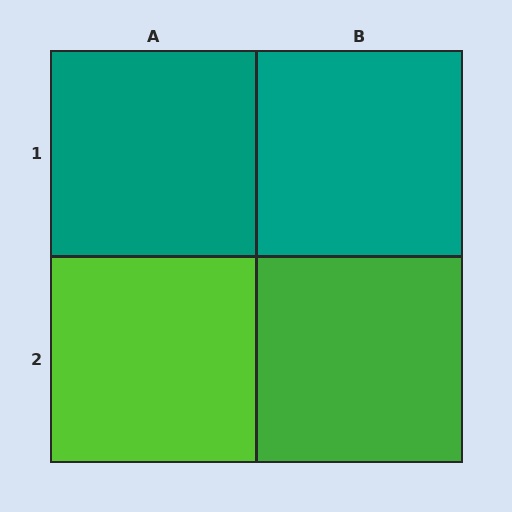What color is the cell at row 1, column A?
Teal.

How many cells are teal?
2 cells are teal.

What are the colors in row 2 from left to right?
Lime, green.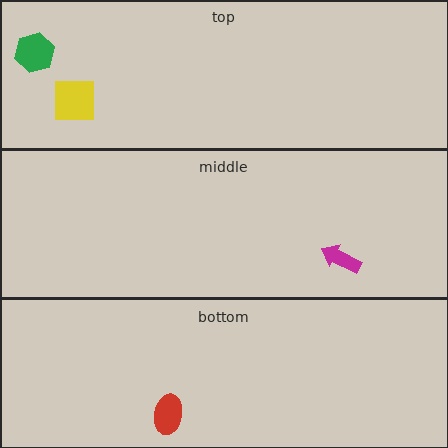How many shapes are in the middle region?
1.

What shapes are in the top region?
The yellow square, the green hexagon.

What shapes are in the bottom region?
The red ellipse.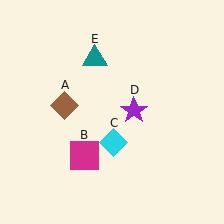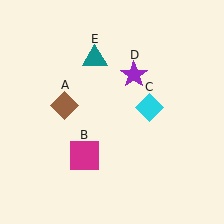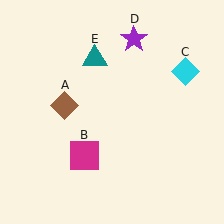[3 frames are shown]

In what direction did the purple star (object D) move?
The purple star (object D) moved up.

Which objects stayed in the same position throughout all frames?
Brown diamond (object A) and magenta square (object B) and teal triangle (object E) remained stationary.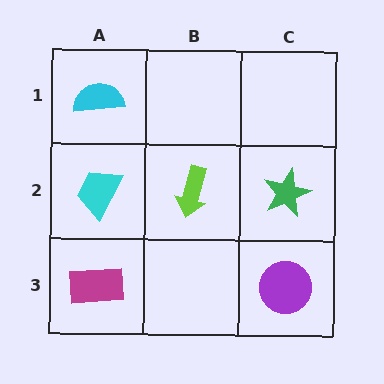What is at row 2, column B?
A lime arrow.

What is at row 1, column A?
A cyan semicircle.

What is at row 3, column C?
A purple circle.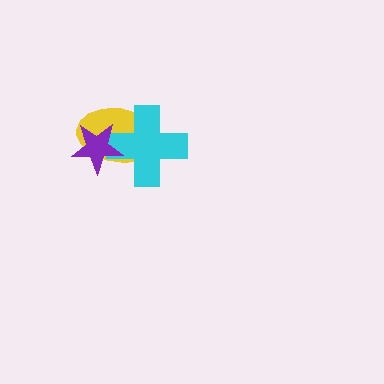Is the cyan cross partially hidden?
Yes, it is partially covered by another shape.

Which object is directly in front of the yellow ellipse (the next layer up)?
The cyan cross is directly in front of the yellow ellipse.